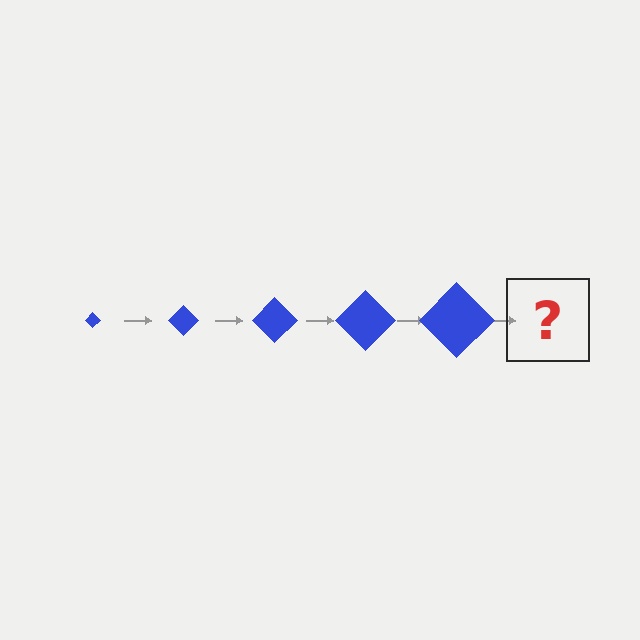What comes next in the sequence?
The next element should be a blue diamond, larger than the previous one.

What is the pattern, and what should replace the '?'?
The pattern is that the diamond gets progressively larger each step. The '?' should be a blue diamond, larger than the previous one.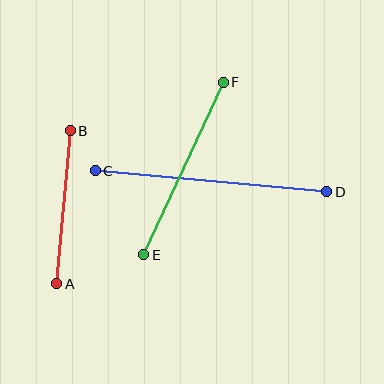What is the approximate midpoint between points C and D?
The midpoint is at approximately (211, 181) pixels.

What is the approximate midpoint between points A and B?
The midpoint is at approximately (63, 207) pixels.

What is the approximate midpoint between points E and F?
The midpoint is at approximately (183, 168) pixels.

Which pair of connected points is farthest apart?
Points C and D are farthest apart.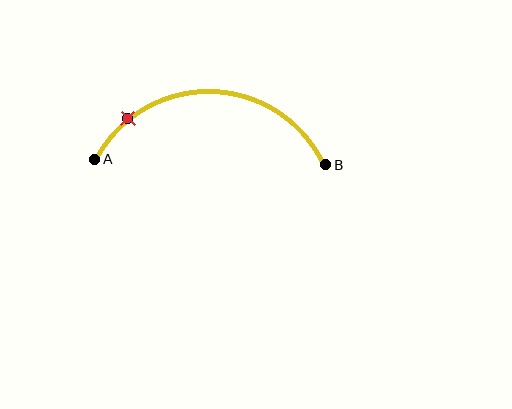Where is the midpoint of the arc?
The arc midpoint is the point on the curve farthest from the straight line joining A and B. It sits above that line.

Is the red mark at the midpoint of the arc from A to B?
No. The red mark lies on the arc but is closer to endpoint A. The arc midpoint would be at the point on the curve equidistant along the arc from both A and B.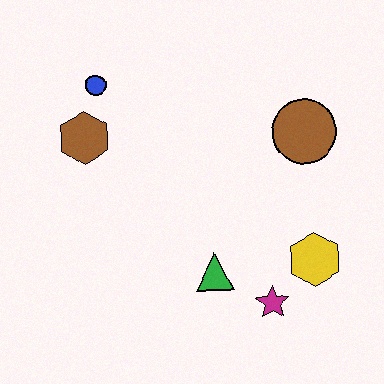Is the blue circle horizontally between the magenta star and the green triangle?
No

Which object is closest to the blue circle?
The brown hexagon is closest to the blue circle.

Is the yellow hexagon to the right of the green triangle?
Yes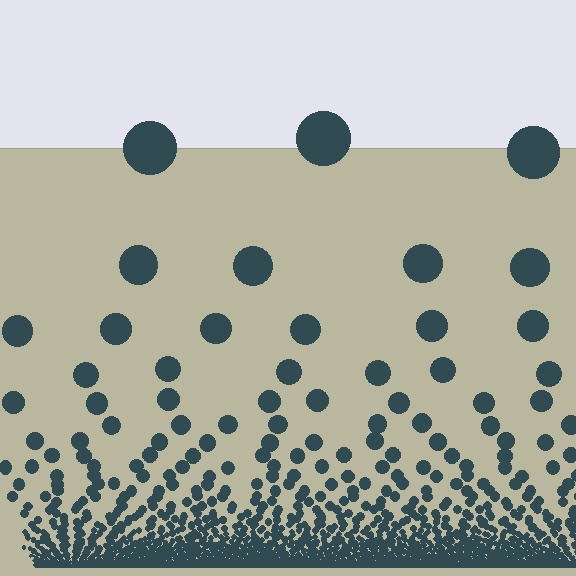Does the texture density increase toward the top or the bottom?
Density increases toward the bottom.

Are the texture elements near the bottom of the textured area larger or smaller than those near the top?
Smaller. The gradient is inverted — elements near the bottom are smaller and denser.